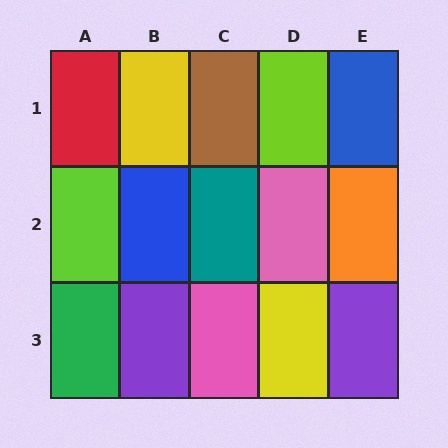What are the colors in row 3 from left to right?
Green, purple, pink, yellow, purple.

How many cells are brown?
1 cell is brown.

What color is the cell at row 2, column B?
Blue.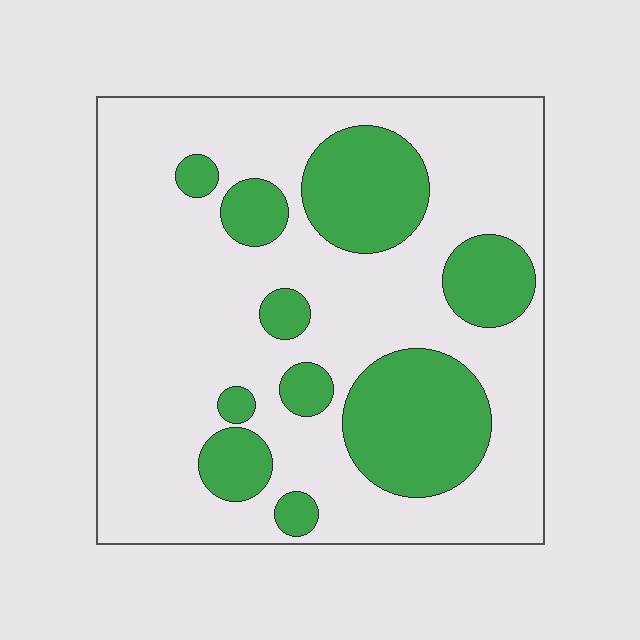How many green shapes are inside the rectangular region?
10.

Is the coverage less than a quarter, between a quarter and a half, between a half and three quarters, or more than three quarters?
Between a quarter and a half.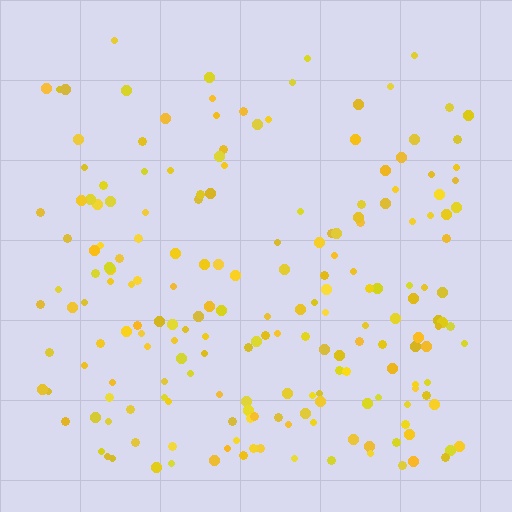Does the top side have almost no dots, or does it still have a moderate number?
Still a moderate number, just noticeably fewer than the bottom.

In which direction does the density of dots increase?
From top to bottom, with the bottom side densest.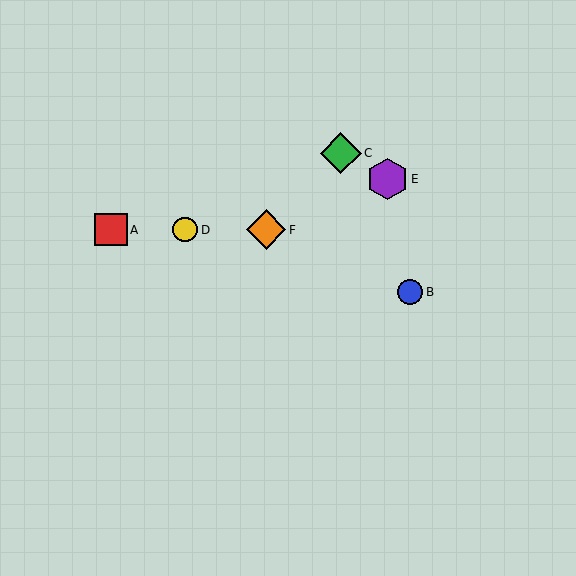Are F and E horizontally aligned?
No, F is at y≈230 and E is at y≈179.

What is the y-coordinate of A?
Object A is at y≈230.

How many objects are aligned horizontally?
3 objects (A, D, F) are aligned horizontally.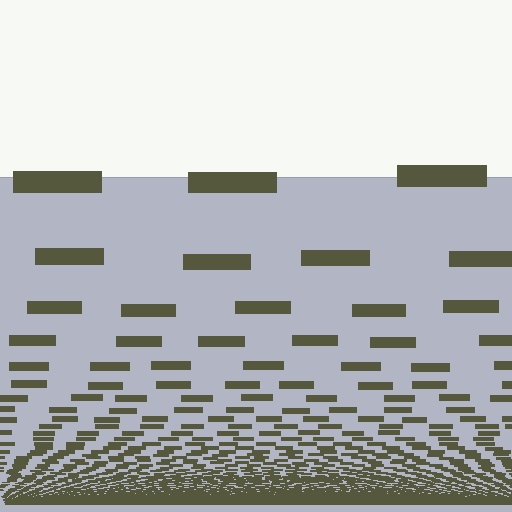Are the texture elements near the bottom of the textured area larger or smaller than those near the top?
Smaller. The gradient is inverted — elements near the bottom are smaller and denser.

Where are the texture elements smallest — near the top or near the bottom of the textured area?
Near the bottom.